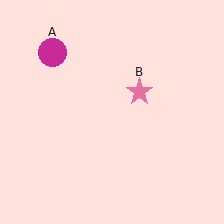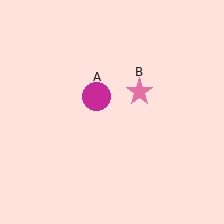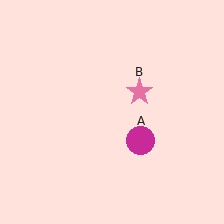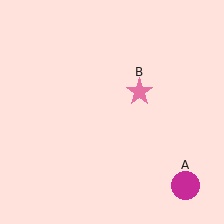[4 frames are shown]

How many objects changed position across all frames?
1 object changed position: magenta circle (object A).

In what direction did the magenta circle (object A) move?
The magenta circle (object A) moved down and to the right.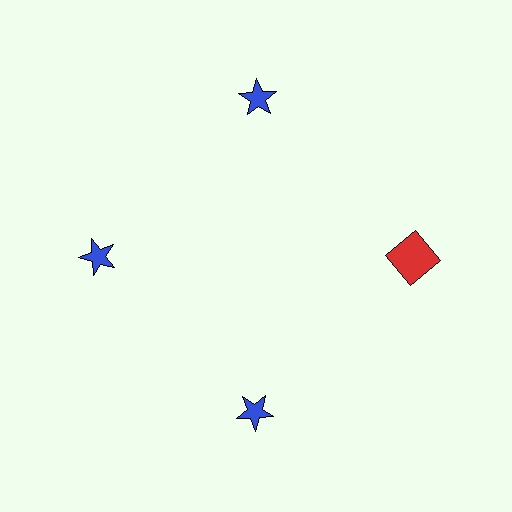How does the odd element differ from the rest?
It differs in both color (red instead of blue) and shape (square instead of star).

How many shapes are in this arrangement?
There are 4 shapes arranged in a ring pattern.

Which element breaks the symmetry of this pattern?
The red square at roughly the 3 o'clock position breaks the symmetry. All other shapes are blue stars.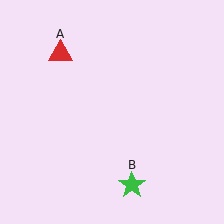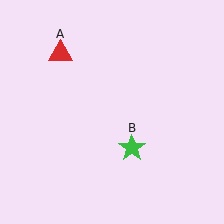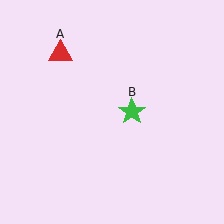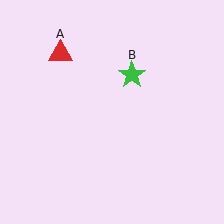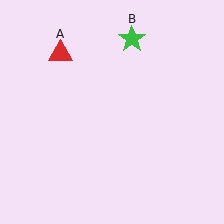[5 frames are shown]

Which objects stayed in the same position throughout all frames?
Red triangle (object A) remained stationary.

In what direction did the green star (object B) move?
The green star (object B) moved up.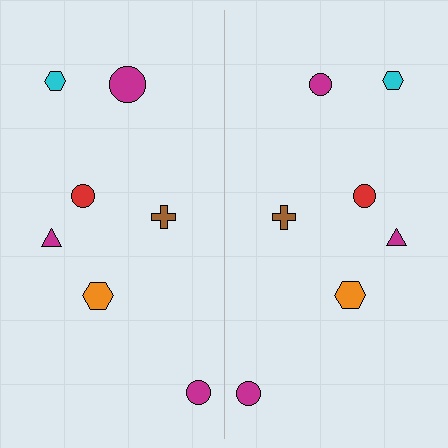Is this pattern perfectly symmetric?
No, the pattern is not perfectly symmetric. The magenta circle on the right side has a different size than its mirror counterpart.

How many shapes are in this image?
There are 14 shapes in this image.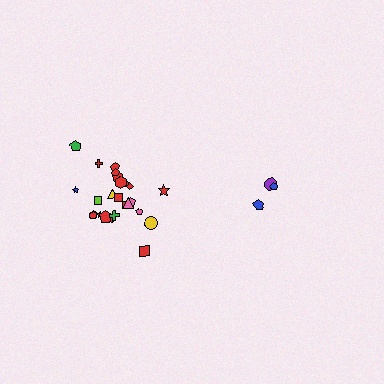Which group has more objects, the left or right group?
The left group.